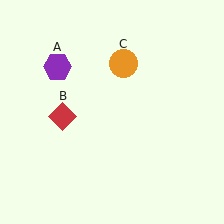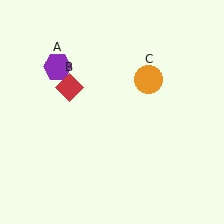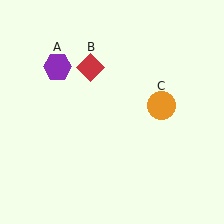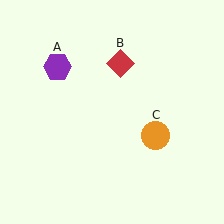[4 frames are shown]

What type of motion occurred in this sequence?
The red diamond (object B), orange circle (object C) rotated clockwise around the center of the scene.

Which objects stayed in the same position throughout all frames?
Purple hexagon (object A) remained stationary.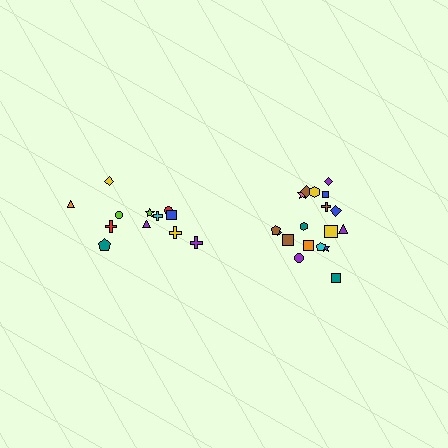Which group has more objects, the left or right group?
The right group.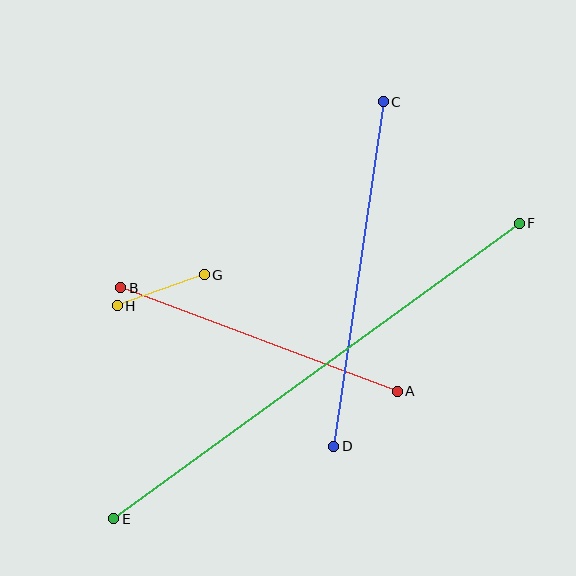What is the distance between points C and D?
The distance is approximately 348 pixels.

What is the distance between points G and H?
The distance is approximately 92 pixels.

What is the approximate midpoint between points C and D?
The midpoint is at approximately (359, 274) pixels.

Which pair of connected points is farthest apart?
Points E and F are farthest apart.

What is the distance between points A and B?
The distance is approximately 295 pixels.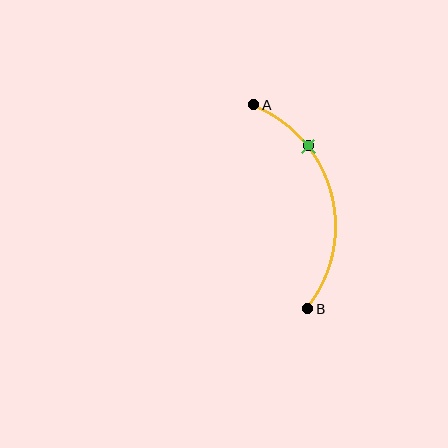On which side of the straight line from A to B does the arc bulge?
The arc bulges to the right of the straight line connecting A and B.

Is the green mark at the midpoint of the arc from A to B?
No. The green mark lies on the arc but is closer to endpoint A. The arc midpoint would be at the point on the curve equidistant along the arc from both A and B.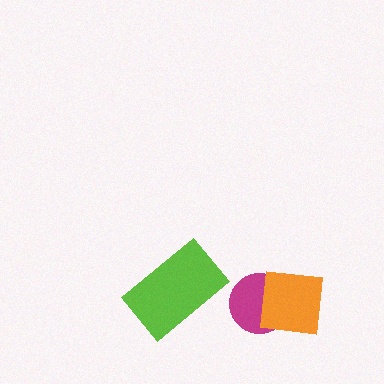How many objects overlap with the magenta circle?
1 object overlaps with the magenta circle.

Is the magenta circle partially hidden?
Yes, it is partially covered by another shape.